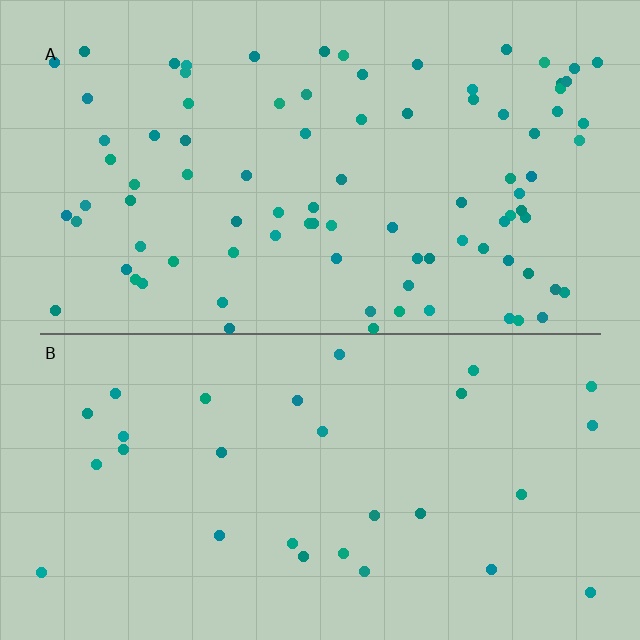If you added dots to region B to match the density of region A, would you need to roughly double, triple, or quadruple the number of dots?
Approximately triple.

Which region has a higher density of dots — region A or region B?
A (the top).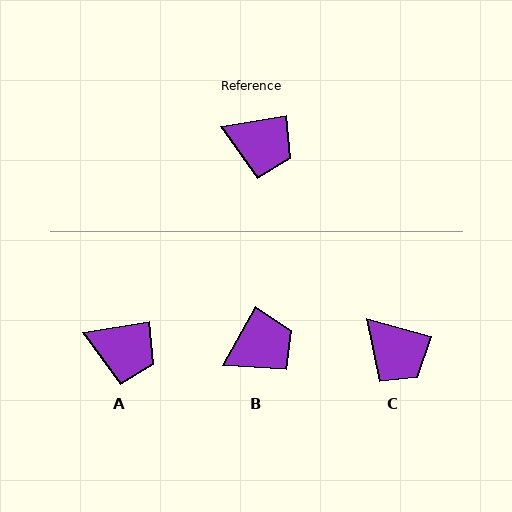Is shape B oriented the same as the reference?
No, it is off by about 51 degrees.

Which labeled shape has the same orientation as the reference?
A.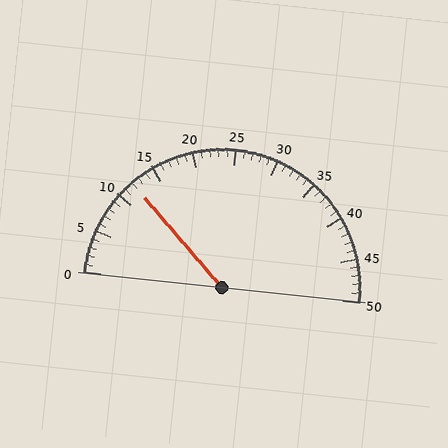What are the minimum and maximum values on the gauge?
The gauge ranges from 0 to 50.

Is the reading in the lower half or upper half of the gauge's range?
The reading is in the lower half of the range (0 to 50).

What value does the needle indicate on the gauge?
The needle indicates approximately 12.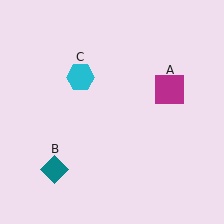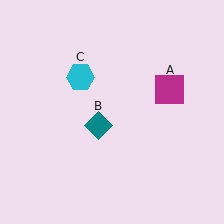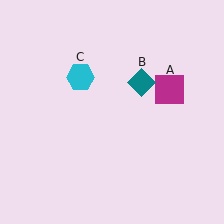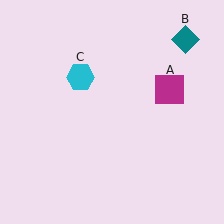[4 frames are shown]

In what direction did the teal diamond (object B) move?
The teal diamond (object B) moved up and to the right.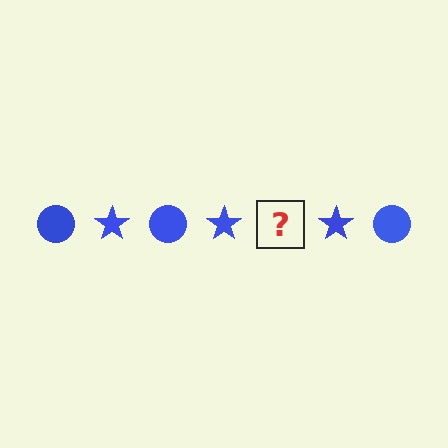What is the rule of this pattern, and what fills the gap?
The rule is that the pattern cycles through circle, star shapes in blue. The gap should be filled with a blue circle.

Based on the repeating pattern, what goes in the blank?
The blank should be a blue circle.